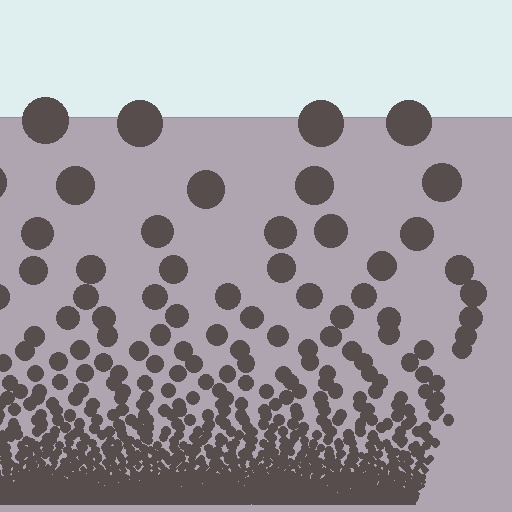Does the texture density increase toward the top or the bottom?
Density increases toward the bottom.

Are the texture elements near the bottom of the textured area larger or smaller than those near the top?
Smaller. The gradient is inverted — elements near the bottom are smaller and denser.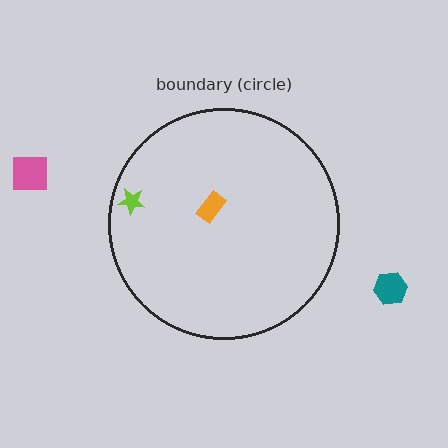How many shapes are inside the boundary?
2 inside, 2 outside.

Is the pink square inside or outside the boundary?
Outside.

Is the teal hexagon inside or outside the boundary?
Outside.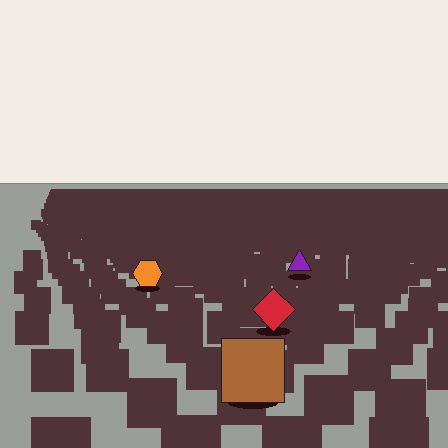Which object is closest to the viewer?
The brown square is closest. The texture marks near it are larger and more spread out.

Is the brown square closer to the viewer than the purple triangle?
Yes. The brown square is closer — you can tell from the texture gradient: the ground texture is coarser near it.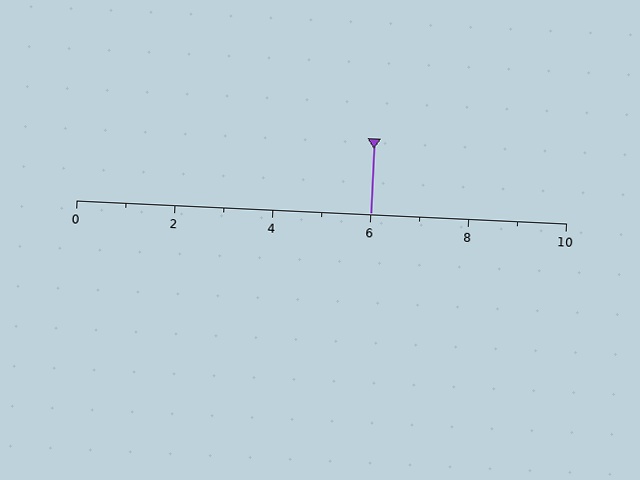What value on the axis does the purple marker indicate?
The marker indicates approximately 6.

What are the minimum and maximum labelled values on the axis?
The axis runs from 0 to 10.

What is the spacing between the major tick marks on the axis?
The major ticks are spaced 2 apart.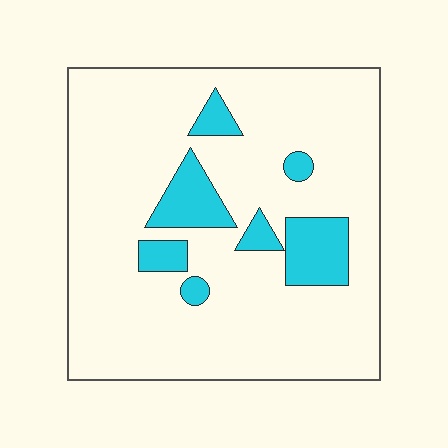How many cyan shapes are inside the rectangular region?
7.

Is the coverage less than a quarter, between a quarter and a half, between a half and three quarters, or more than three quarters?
Less than a quarter.